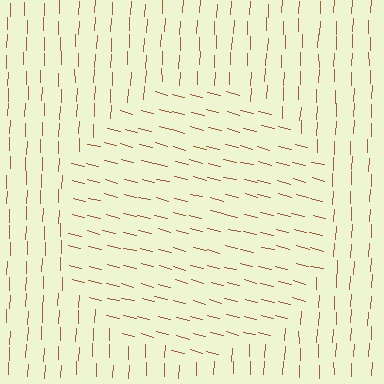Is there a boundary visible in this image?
Yes, there is a texture boundary formed by a change in line orientation.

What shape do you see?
I see a circle.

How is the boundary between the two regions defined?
The boundary is defined purely by a change in line orientation (approximately 78 degrees difference). All lines are the same color and thickness.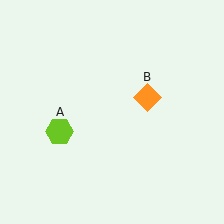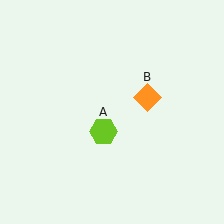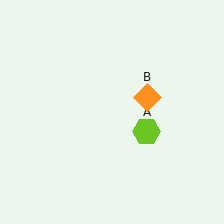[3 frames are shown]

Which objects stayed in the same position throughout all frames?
Orange diamond (object B) remained stationary.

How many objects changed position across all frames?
1 object changed position: lime hexagon (object A).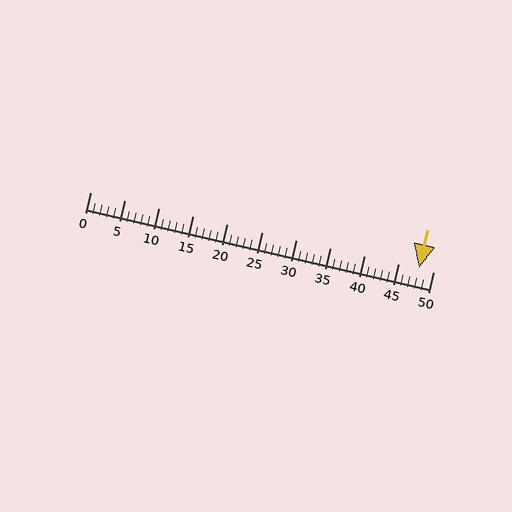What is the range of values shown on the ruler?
The ruler shows values from 0 to 50.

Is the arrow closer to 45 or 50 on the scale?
The arrow is closer to 50.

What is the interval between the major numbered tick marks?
The major tick marks are spaced 5 units apart.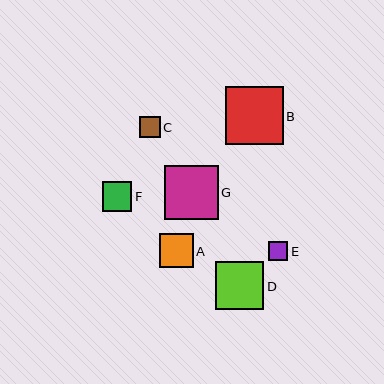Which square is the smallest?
Square E is the smallest with a size of approximately 19 pixels.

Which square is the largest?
Square B is the largest with a size of approximately 58 pixels.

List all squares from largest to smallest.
From largest to smallest: B, G, D, A, F, C, E.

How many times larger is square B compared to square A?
Square B is approximately 1.7 times the size of square A.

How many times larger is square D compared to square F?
Square D is approximately 1.6 times the size of square F.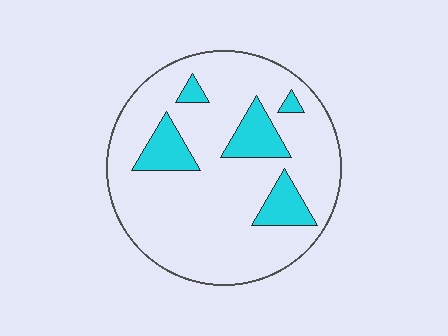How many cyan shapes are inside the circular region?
5.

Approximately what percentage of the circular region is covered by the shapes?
Approximately 15%.